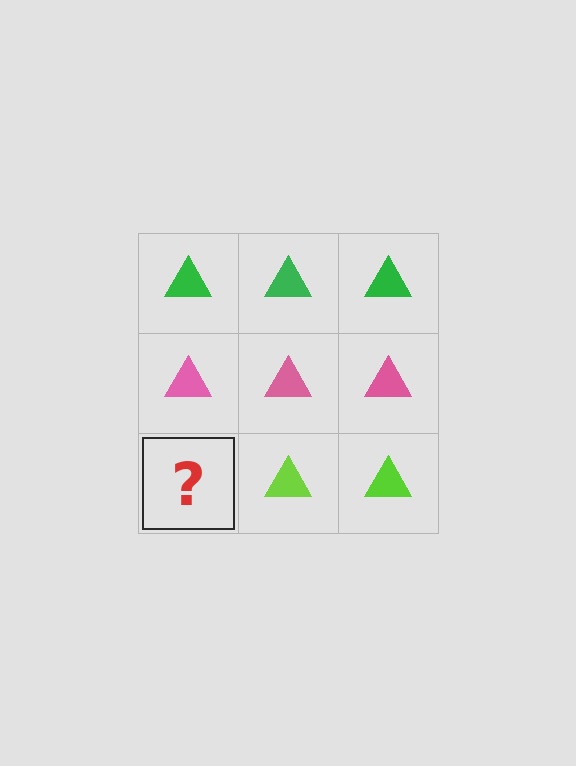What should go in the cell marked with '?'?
The missing cell should contain a lime triangle.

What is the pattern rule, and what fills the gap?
The rule is that each row has a consistent color. The gap should be filled with a lime triangle.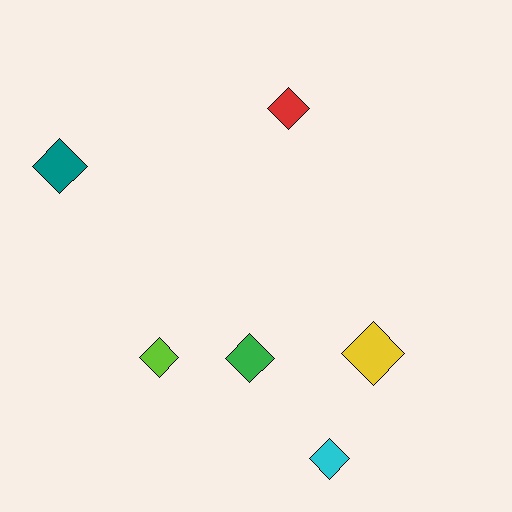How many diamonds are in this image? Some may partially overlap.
There are 6 diamonds.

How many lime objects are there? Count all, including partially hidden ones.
There is 1 lime object.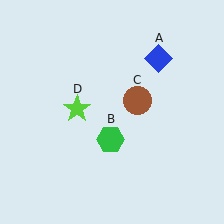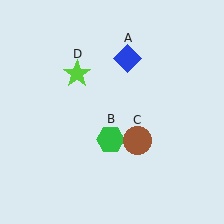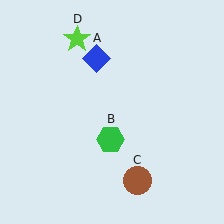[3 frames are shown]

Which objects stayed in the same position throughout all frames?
Green hexagon (object B) remained stationary.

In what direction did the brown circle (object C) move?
The brown circle (object C) moved down.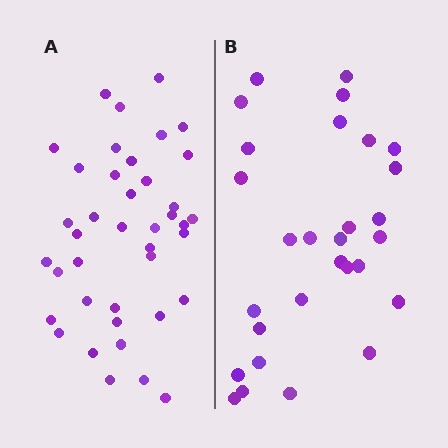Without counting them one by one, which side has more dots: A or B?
Region A (the left region) has more dots.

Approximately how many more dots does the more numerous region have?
Region A has roughly 12 or so more dots than region B.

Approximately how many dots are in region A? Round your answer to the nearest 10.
About 40 dots.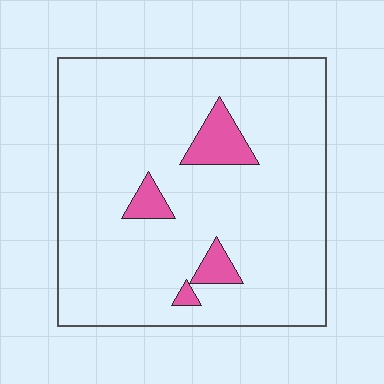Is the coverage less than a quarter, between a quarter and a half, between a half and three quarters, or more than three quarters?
Less than a quarter.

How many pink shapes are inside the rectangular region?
4.